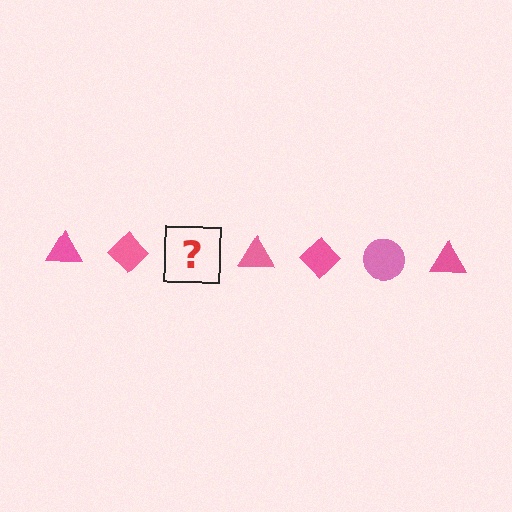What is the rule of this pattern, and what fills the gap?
The rule is that the pattern cycles through triangle, diamond, circle shapes in pink. The gap should be filled with a pink circle.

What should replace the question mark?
The question mark should be replaced with a pink circle.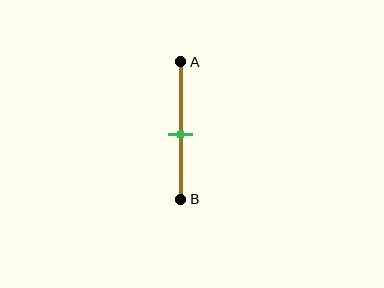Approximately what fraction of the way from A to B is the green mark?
The green mark is approximately 55% of the way from A to B.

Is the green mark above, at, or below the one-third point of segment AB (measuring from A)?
The green mark is below the one-third point of segment AB.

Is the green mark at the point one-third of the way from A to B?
No, the mark is at about 55% from A, not at the 33% one-third point.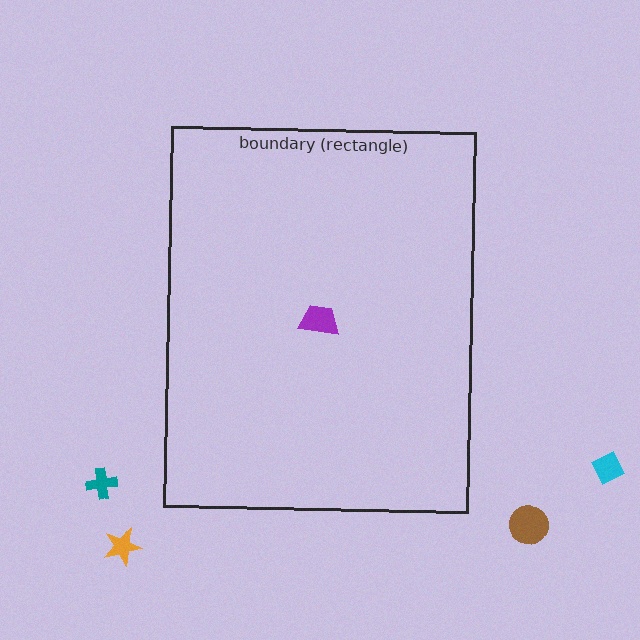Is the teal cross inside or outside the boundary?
Outside.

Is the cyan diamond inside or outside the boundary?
Outside.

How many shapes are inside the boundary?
1 inside, 4 outside.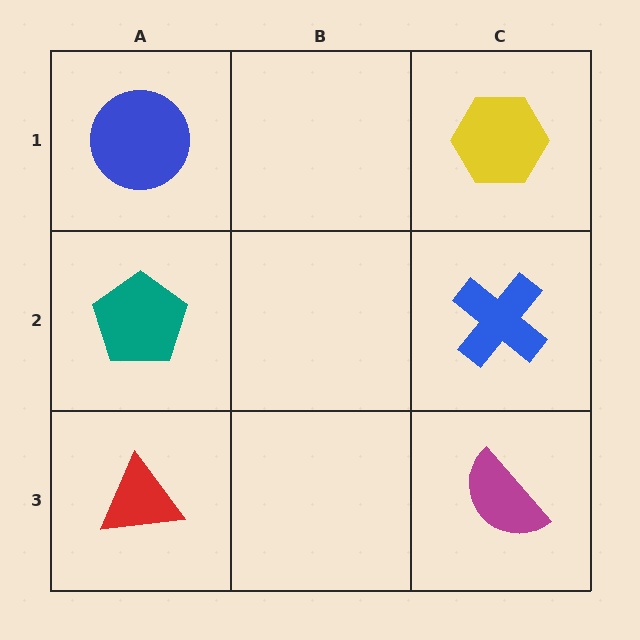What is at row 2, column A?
A teal pentagon.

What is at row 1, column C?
A yellow hexagon.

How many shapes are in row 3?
2 shapes.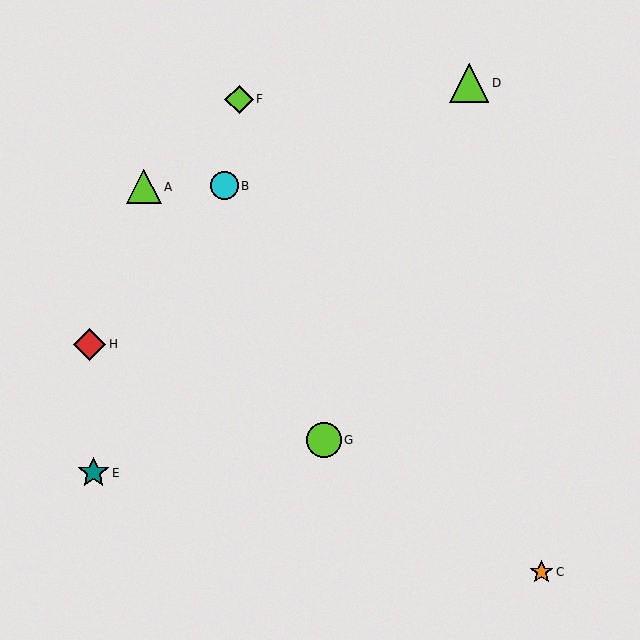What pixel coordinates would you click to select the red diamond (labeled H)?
Click at (90, 344) to select the red diamond H.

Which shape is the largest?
The lime triangle (labeled D) is the largest.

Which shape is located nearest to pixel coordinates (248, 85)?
The lime diamond (labeled F) at (239, 99) is nearest to that location.